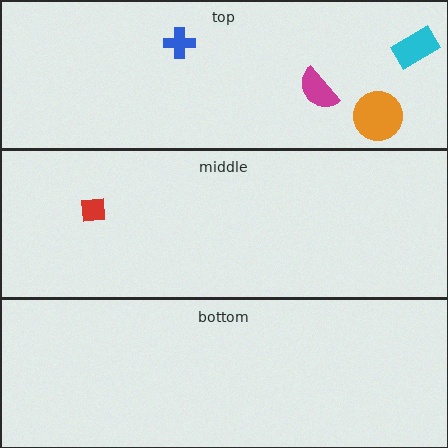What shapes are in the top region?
The cyan rectangle, the magenta semicircle, the blue cross, the orange circle.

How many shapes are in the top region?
4.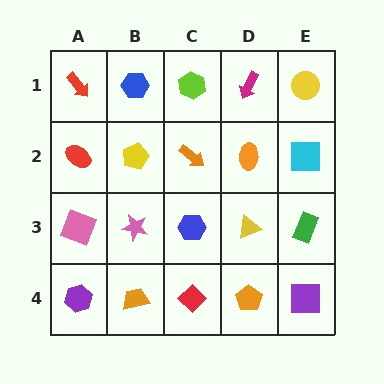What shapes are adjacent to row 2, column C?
A lime hexagon (row 1, column C), a blue hexagon (row 3, column C), a yellow pentagon (row 2, column B), an orange ellipse (row 2, column D).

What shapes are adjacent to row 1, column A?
A red ellipse (row 2, column A), a blue hexagon (row 1, column B).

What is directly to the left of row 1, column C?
A blue hexagon.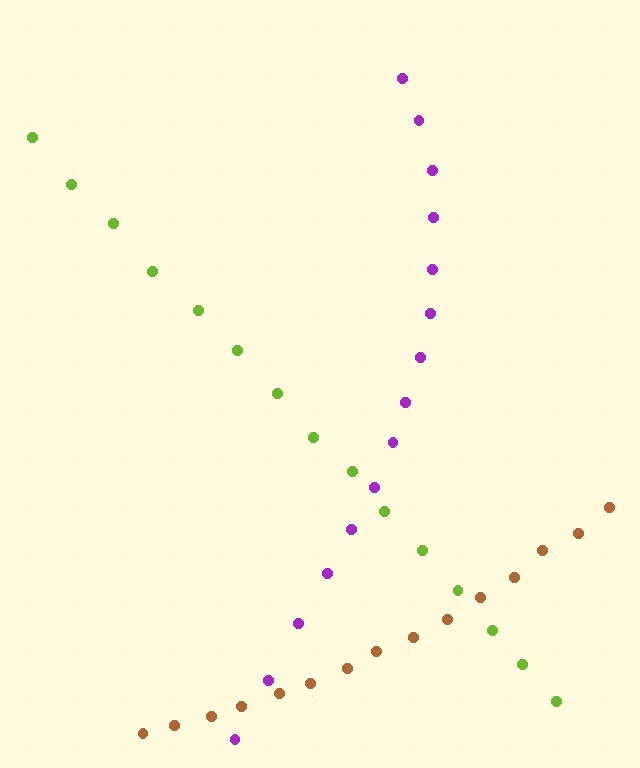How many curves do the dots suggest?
There are 3 distinct paths.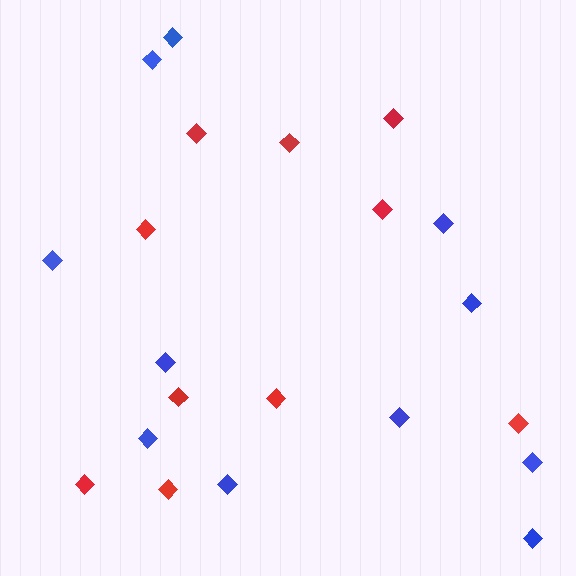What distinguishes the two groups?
There are 2 groups: one group of blue diamonds (11) and one group of red diamonds (10).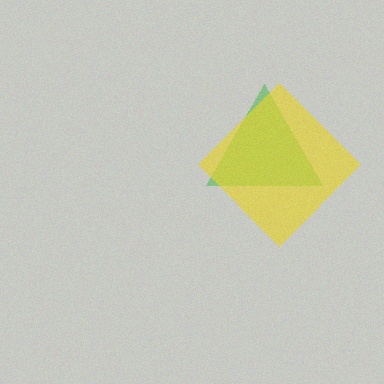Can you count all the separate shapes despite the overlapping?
Yes, there are 2 separate shapes.